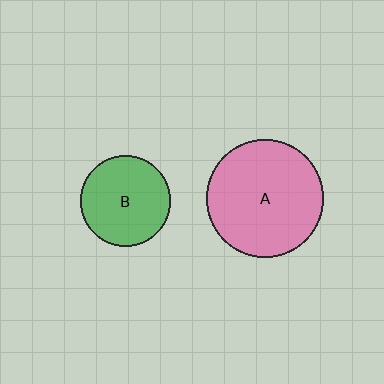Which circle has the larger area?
Circle A (pink).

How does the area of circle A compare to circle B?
Approximately 1.7 times.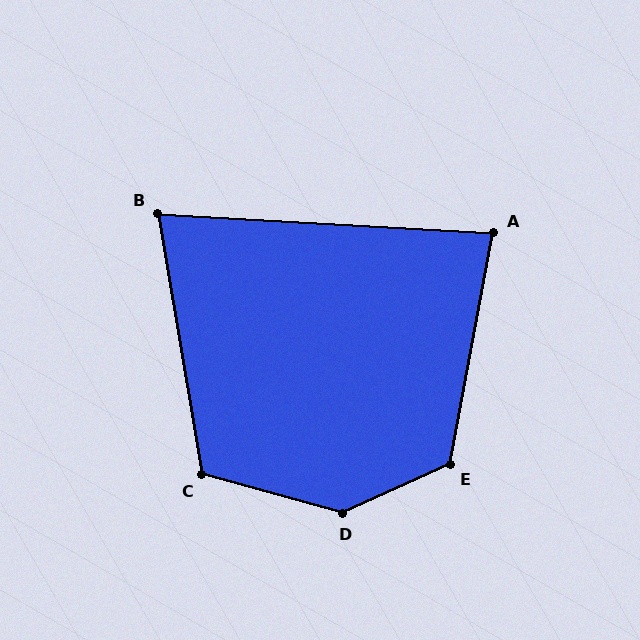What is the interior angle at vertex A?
Approximately 83 degrees (acute).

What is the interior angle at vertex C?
Approximately 115 degrees (obtuse).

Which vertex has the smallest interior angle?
B, at approximately 77 degrees.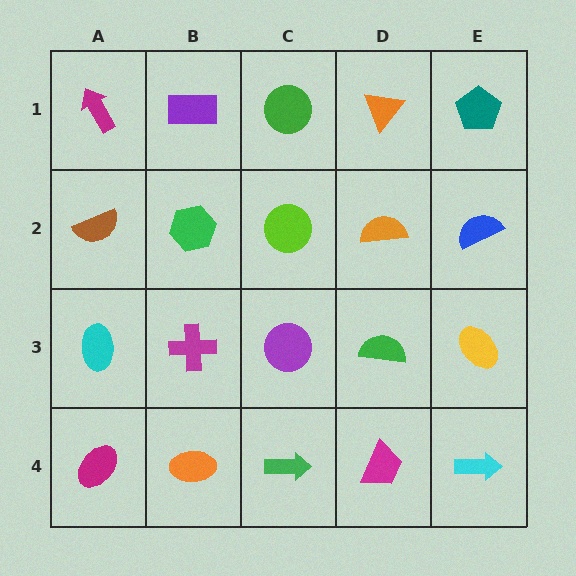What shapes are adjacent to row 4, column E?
A yellow ellipse (row 3, column E), a magenta trapezoid (row 4, column D).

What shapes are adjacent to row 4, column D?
A green semicircle (row 3, column D), a green arrow (row 4, column C), a cyan arrow (row 4, column E).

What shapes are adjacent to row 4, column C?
A purple circle (row 3, column C), an orange ellipse (row 4, column B), a magenta trapezoid (row 4, column D).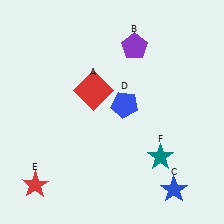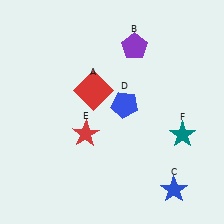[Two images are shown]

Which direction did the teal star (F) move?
The teal star (F) moved up.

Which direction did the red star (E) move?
The red star (E) moved up.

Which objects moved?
The objects that moved are: the red star (E), the teal star (F).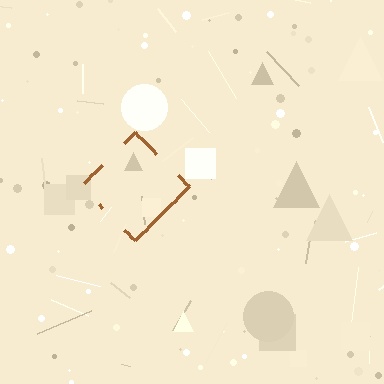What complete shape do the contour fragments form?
The contour fragments form a diamond.